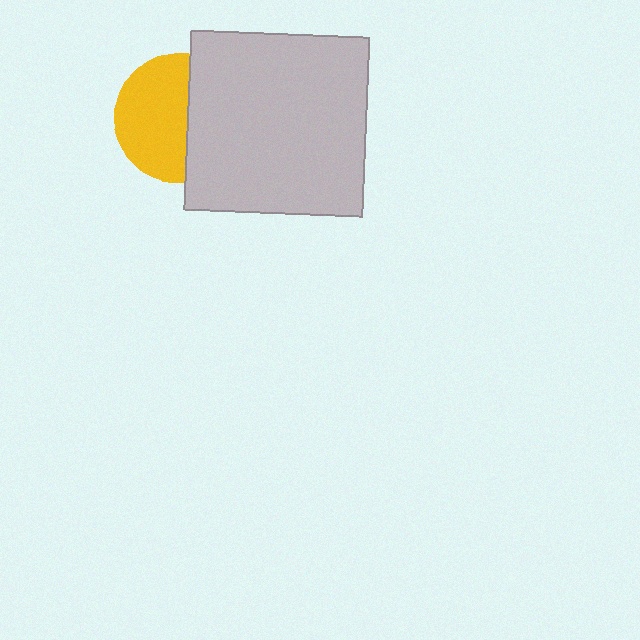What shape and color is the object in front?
The object in front is a light gray square.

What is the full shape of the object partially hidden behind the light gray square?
The partially hidden object is a yellow circle.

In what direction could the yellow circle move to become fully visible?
The yellow circle could move left. That would shift it out from behind the light gray square entirely.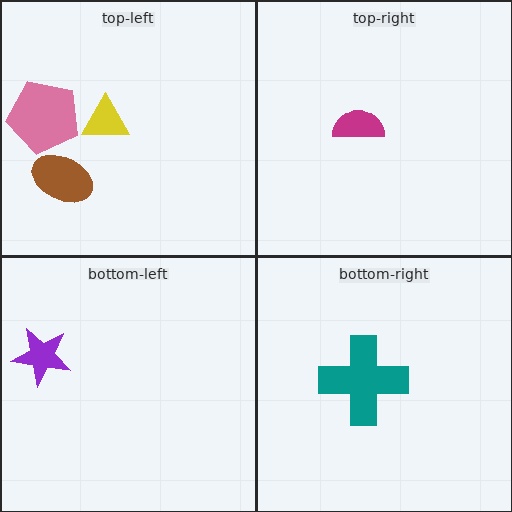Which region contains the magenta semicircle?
The top-right region.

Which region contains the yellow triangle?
The top-left region.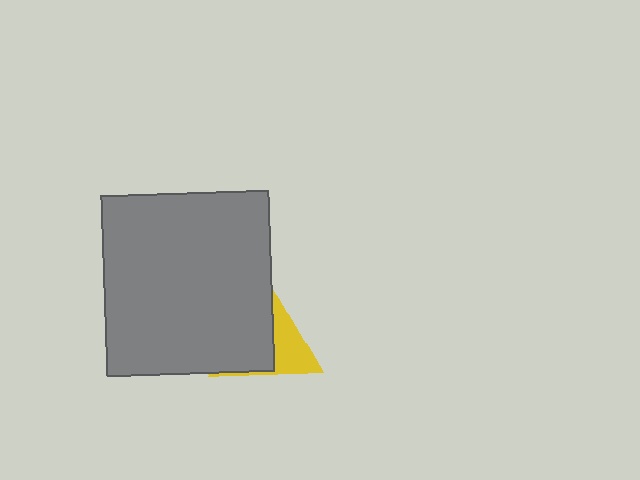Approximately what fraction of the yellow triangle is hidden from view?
Roughly 61% of the yellow triangle is hidden behind the gray rectangle.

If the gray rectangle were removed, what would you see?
You would see the complete yellow triangle.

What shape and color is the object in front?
The object in front is a gray rectangle.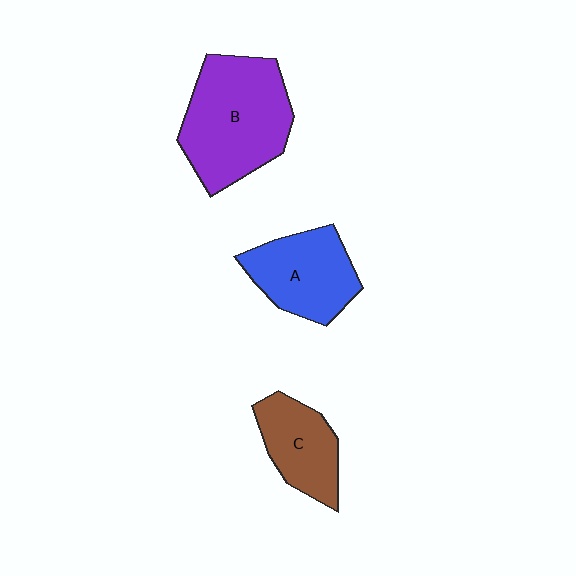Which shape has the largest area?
Shape B (purple).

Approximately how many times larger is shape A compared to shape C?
Approximately 1.2 times.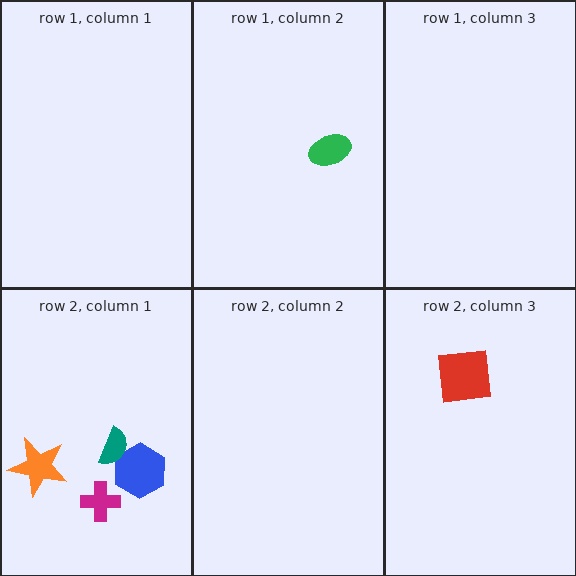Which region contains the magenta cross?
The row 2, column 1 region.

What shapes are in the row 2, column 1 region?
The blue hexagon, the orange star, the teal semicircle, the magenta cross.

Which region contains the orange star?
The row 2, column 1 region.